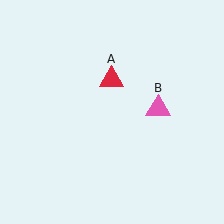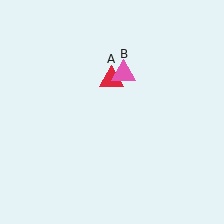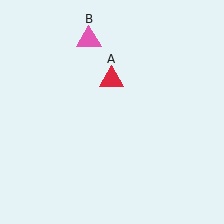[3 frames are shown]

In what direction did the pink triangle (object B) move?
The pink triangle (object B) moved up and to the left.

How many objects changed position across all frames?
1 object changed position: pink triangle (object B).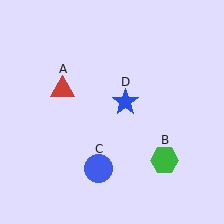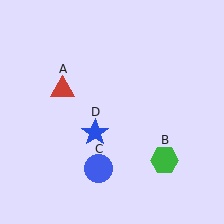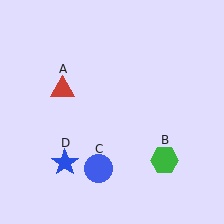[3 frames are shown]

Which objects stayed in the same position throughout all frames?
Red triangle (object A) and green hexagon (object B) and blue circle (object C) remained stationary.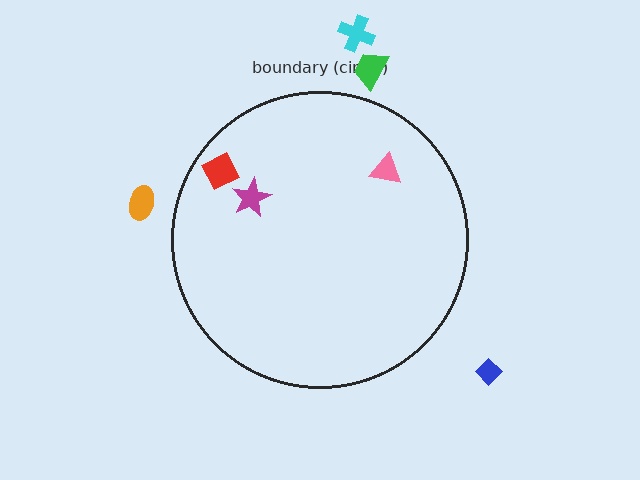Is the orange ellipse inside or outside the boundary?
Outside.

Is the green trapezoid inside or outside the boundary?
Outside.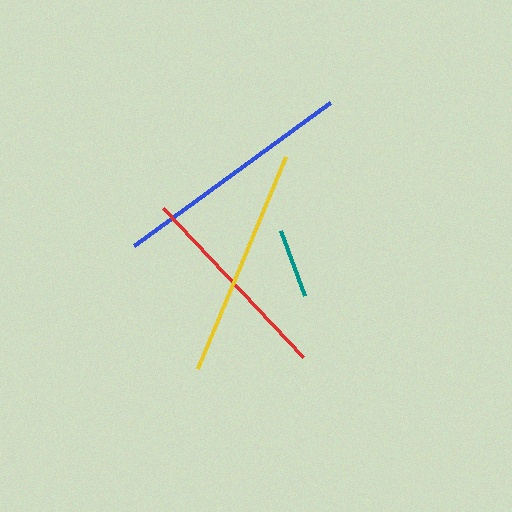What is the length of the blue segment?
The blue segment is approximately 242 pixels long.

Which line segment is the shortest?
The teal line is the shortest at approximately 69 pixels.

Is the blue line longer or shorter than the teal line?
The blue line is longer than the teal line.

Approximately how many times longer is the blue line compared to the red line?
The blue line is approximately 1.2 times the length of the red line.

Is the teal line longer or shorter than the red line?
The red line is longer than the teal line.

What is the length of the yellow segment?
The yellow segment is approximately 230 pixels long.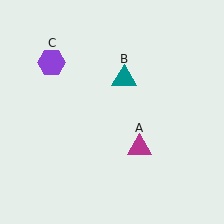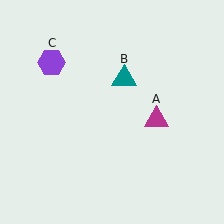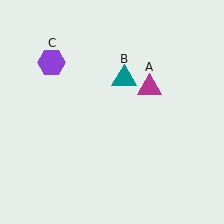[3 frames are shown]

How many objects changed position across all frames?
1 object changed position: magenta triangle (object A).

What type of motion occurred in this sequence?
The magenta triangle (object A) rotated counterclockwise around the center of the scene.